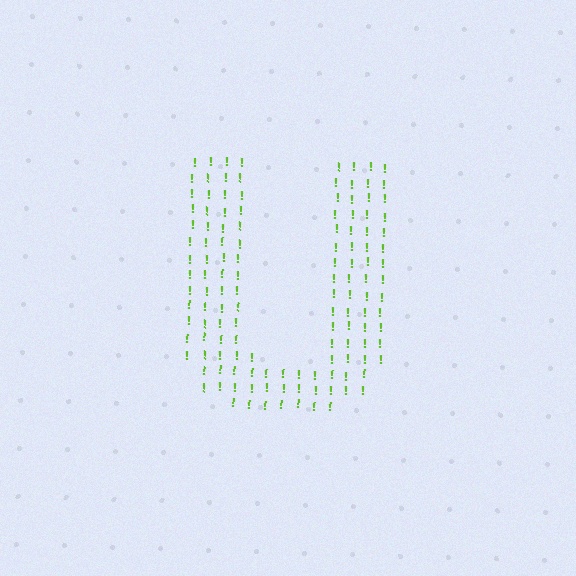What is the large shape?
The large shape is the letter U.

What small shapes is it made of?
It is made of small exclamation marks.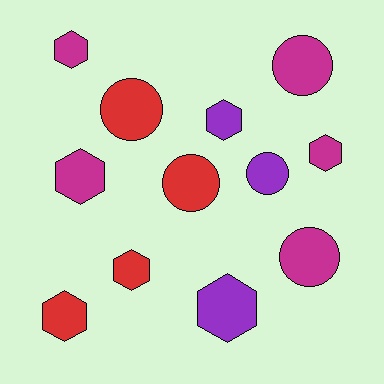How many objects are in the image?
There are 12 objects.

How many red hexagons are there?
There are 2 red hexagons.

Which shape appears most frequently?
Hexagon, with 7 objects.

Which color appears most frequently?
Magenta, with 5 objects.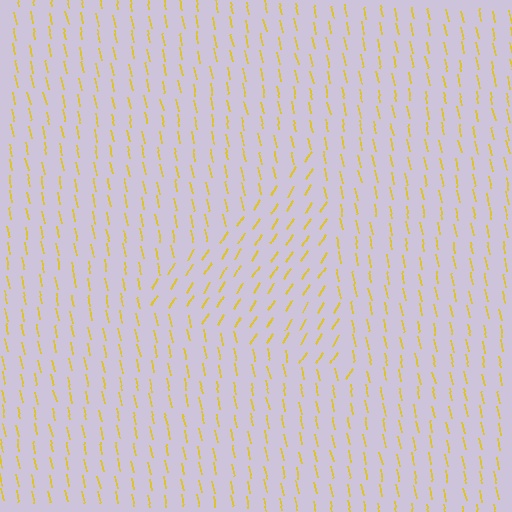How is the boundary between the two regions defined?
The boundary is defined purely by a change in line orientation (approximately 45 degrees difference). All lines are the same color and thickness.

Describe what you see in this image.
The image is filled with small yellow line segments. A triangle region in the image has lines oriented differently from the surrounding lines, creating a visible texture boundary.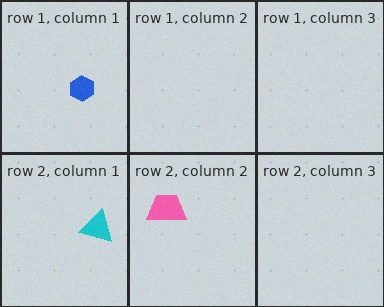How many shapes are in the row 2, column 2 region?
1.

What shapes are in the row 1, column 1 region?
The blue hexagon.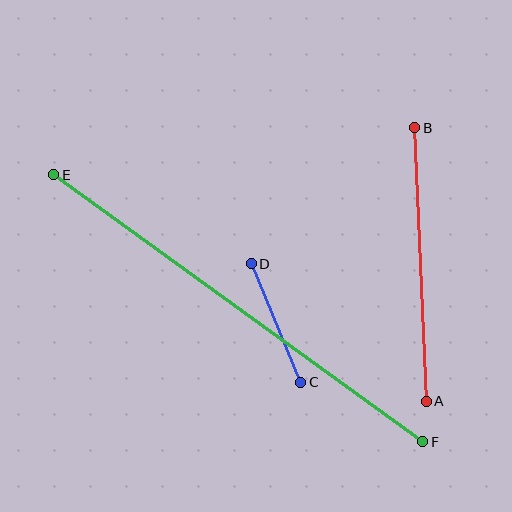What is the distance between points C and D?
The distance is approximately 128 pixels.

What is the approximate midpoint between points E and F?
The midpoint is at approximately (238, 308) pixels.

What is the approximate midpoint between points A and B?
The midpoint is at approximately (420, 264) pixels.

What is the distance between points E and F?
The distance is approximately 455 pixels.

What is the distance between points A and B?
The distance is approximately 274 pixels.